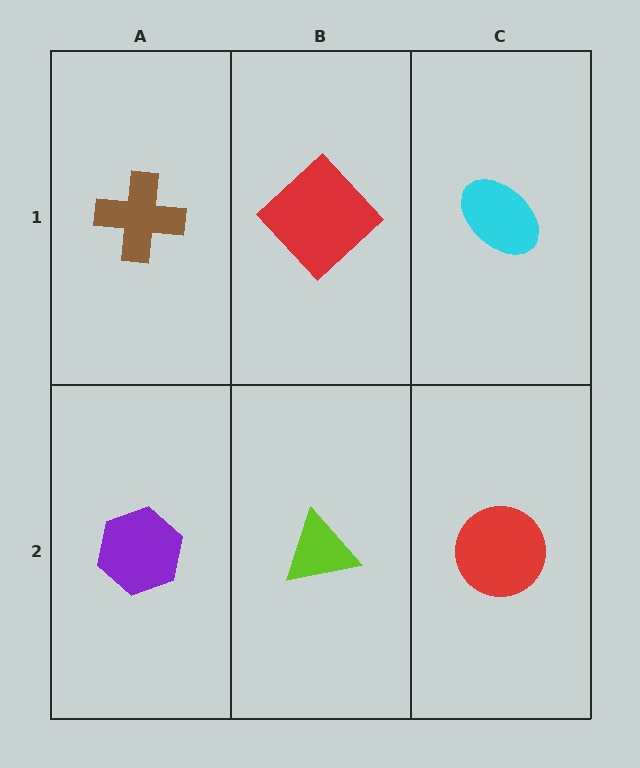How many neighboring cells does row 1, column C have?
2.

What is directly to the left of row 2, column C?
A lime triangle.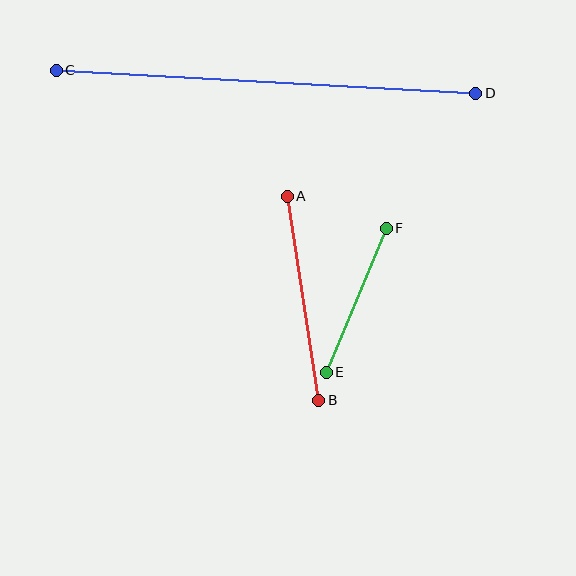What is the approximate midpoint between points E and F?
The midpoint is at approximately (356, 300) pixels.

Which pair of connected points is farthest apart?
Points C and D are farthest apart.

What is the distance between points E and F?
The distance is approximately 156 pixels.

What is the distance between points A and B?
The distance is approximately 206 pixels.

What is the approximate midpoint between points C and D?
The midpoint is at approximately (266, 82) pixels.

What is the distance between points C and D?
The distance is approximately 420 pixels.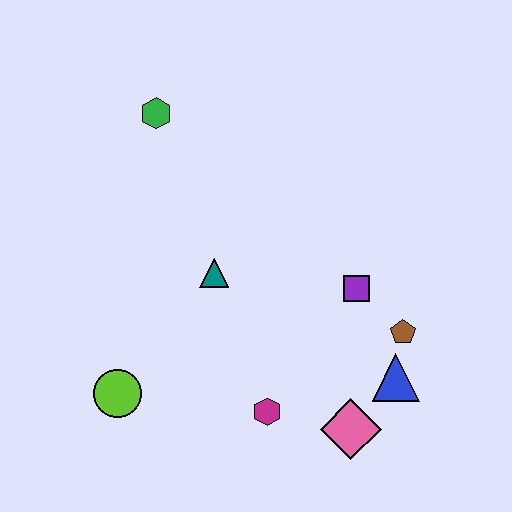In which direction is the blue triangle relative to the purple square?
The blue triangle is below the purple square.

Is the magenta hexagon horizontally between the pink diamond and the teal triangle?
Yes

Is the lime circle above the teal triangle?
No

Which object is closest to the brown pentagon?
The blue triangle is closest to the brown pentagon.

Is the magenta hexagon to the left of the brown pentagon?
Yes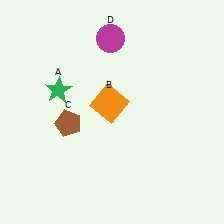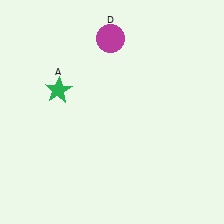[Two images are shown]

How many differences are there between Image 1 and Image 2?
There are 2 differences between the two images.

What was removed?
The orange square (B), the brown pentagon (C) were removed in Image 2.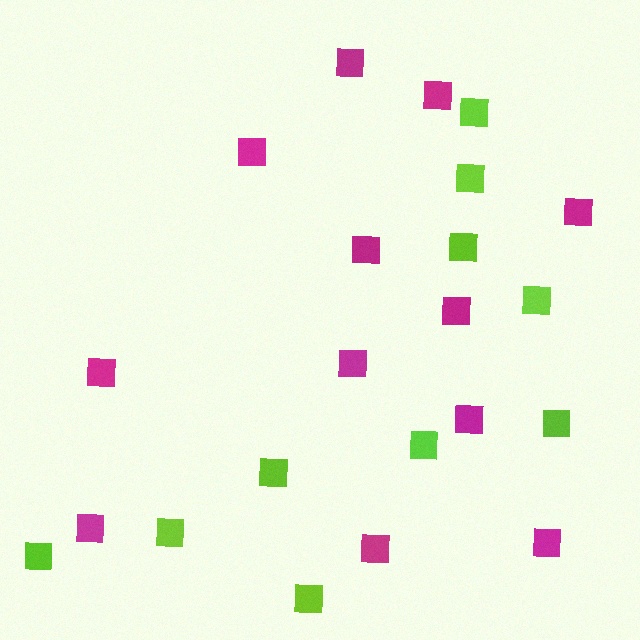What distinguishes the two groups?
There are 2 groups: one group of magenta squares (12) and one group of lime squares (10).